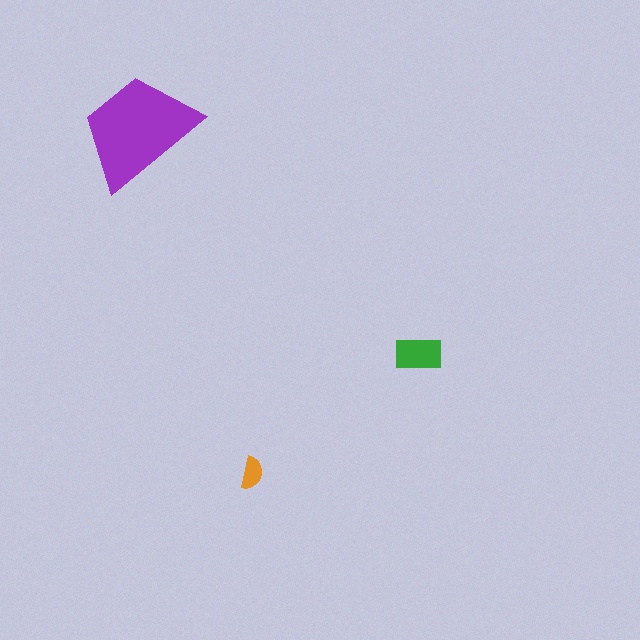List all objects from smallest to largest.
The orange semicircle, the green rectangle, the purple trapezoid.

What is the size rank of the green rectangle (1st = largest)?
2nd.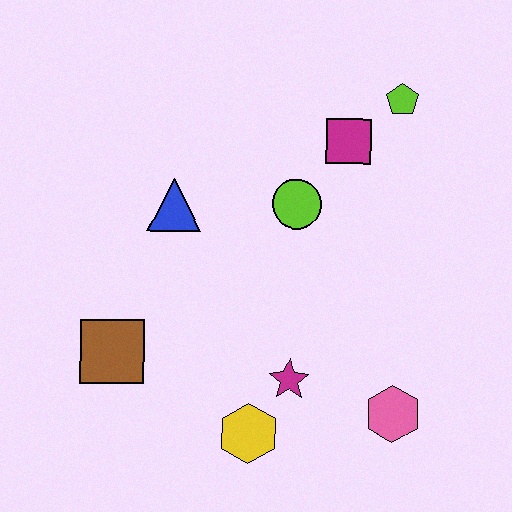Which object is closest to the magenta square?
The lime pentagon is closest to the magenta square.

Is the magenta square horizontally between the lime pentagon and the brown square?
Yes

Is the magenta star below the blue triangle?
Yes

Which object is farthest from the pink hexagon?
The lime pentagon is farthest from the pink hexagon.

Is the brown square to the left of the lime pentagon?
Yes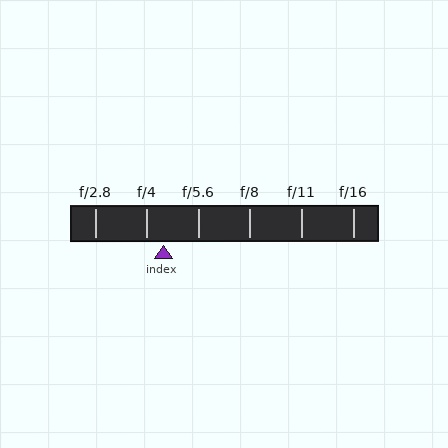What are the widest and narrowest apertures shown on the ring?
The widest aperture shown is f/2.8 and the narrowest is f/16.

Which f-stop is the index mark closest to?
The index mark is closest to f/4.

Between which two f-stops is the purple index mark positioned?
The index mark is between f/4 and f/5.6.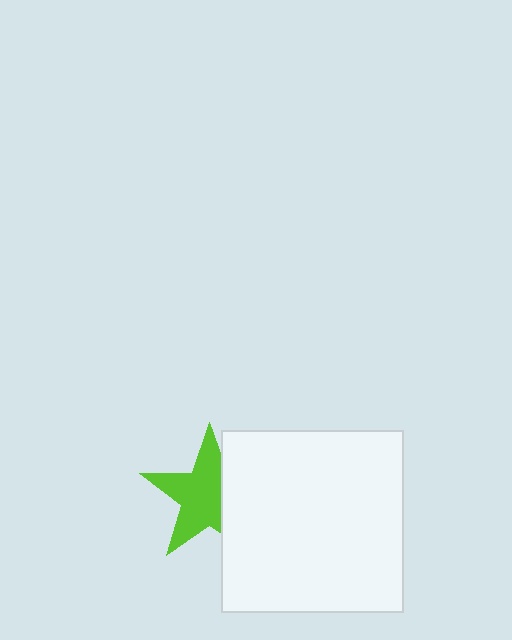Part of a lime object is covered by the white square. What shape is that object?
It is a star.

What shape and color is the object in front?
The object in front is a white square.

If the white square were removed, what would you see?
You would see the complete lime star.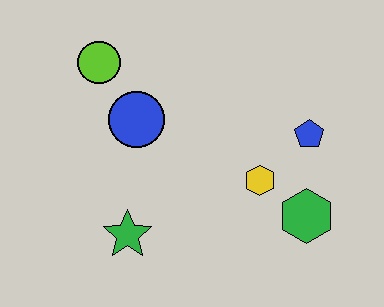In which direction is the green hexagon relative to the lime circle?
The green hexagon is to the right of the lime circle.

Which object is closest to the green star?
The blue circle is closest to the green star.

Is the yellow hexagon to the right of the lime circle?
Yes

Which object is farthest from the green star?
The blue pentagon is farthest from the green star.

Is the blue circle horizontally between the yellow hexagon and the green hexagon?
No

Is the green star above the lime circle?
No